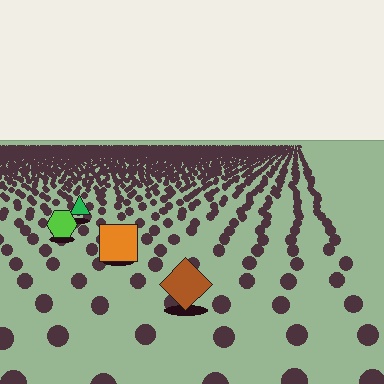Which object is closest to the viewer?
The brown diamond is closest. The texture marks near it are larger and more spread out.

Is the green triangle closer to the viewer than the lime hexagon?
No. The lime hexagon is closer — you can tell from the texture gradient: the ground texture is coarser near it.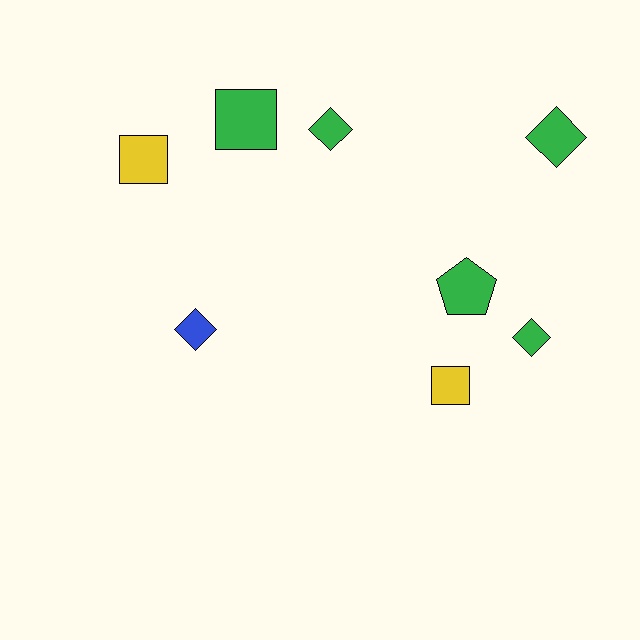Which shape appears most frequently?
Diamond, with 4 objects.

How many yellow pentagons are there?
There are no yellow pentagons.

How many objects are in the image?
There are 8 objects.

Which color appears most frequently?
Green, with 5 objects.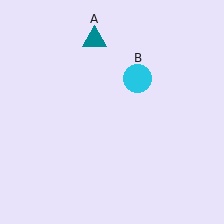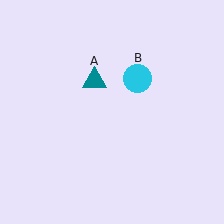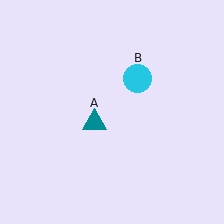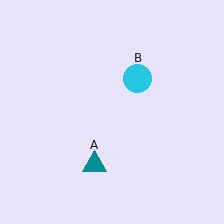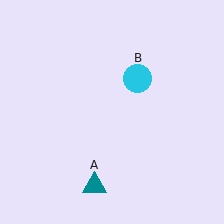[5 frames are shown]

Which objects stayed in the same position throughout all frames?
Cyan circle (object B) remained stationary.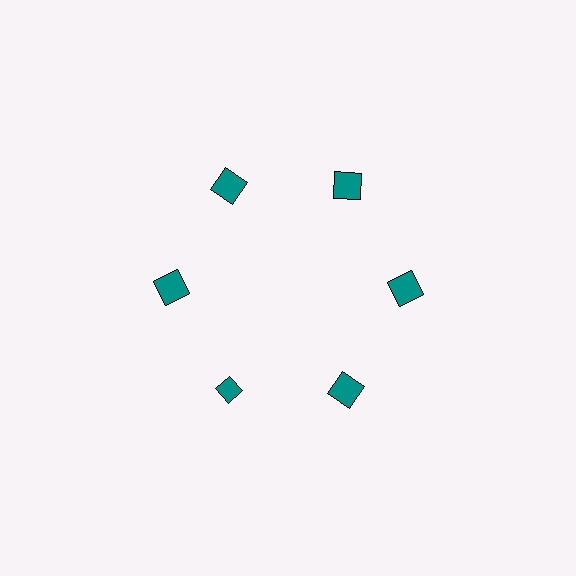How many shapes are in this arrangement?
There are 6 shapes arranged in a ring pattern.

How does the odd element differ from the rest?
It has a different shape: diamond instead of square.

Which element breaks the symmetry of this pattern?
The teal diamond at roughly the 7 o'clock position breaks the symmetry. All other shapes are teal squares.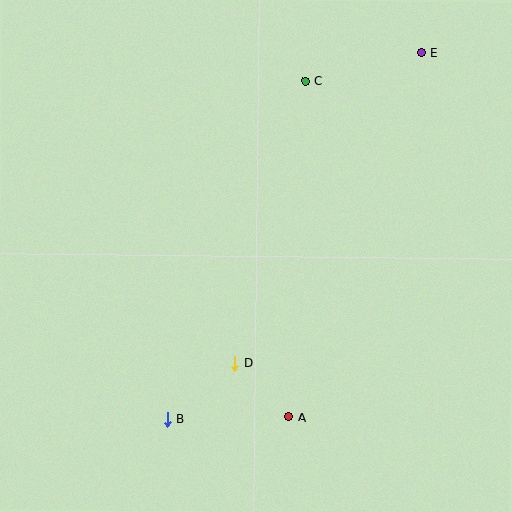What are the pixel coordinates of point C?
Point C is at (305, 81).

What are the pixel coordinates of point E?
Point E is at (422, 52).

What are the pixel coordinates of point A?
Point A is at (289, 417).